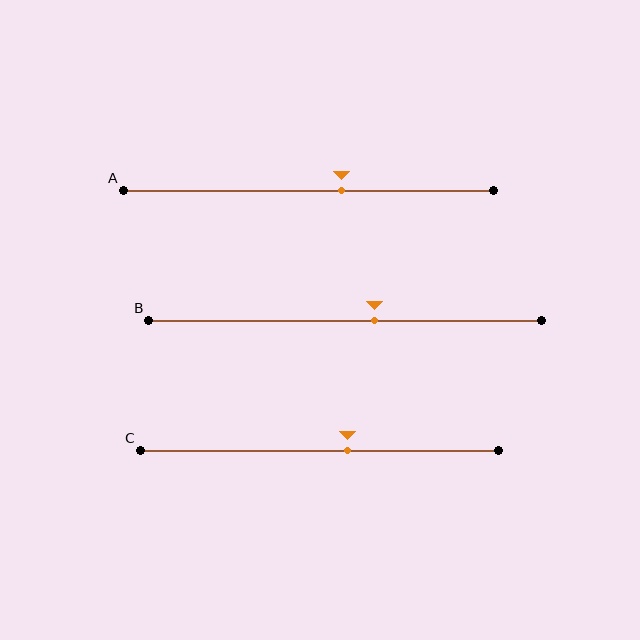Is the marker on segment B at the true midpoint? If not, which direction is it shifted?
No, the marker on segment B is shifted to the right by about 8% of the segment length.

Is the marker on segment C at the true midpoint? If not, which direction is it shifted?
No, the marker on segment C is shifted to the right by about 8% of the segment length.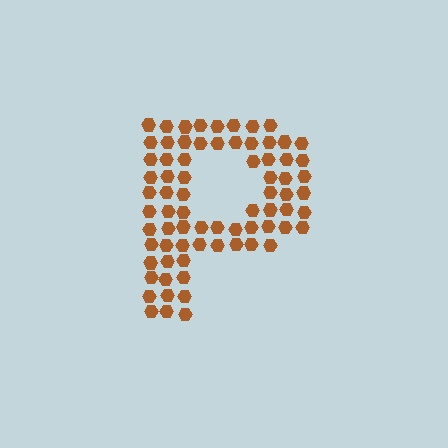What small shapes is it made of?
It is made of small hexagons.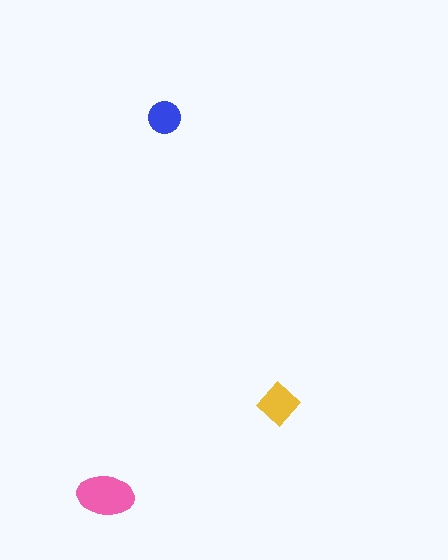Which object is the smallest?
The blue circle.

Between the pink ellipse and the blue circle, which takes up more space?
The pink ellipse.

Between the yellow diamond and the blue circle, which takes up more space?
The yellow diamond.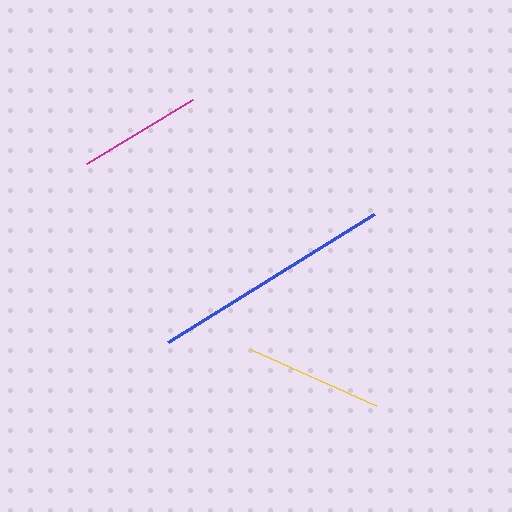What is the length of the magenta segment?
The magenta segment is approximately 124 pixels long.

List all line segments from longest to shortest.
From longest to shortest: blue, yellow, magenta.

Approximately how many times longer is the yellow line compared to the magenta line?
The yellow line is approximately 1.1 times the length of the magenta line.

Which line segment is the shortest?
The magenta line is the shortest at approximately 124 pixels.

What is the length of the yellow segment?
The yellow segment is approximately 137 pixels long.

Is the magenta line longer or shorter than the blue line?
The blue line is longer than the magenta line.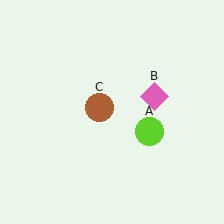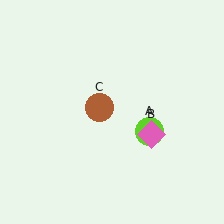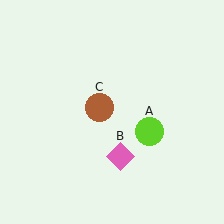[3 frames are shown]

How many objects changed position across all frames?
1 object changed position: pink diamond (object B).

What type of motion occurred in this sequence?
The pink diamond (object B) rotated clockwise around the center of the scene.